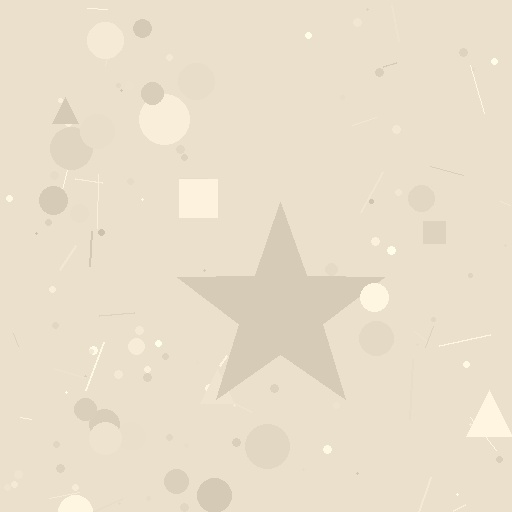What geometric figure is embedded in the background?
A star is embedded in the background.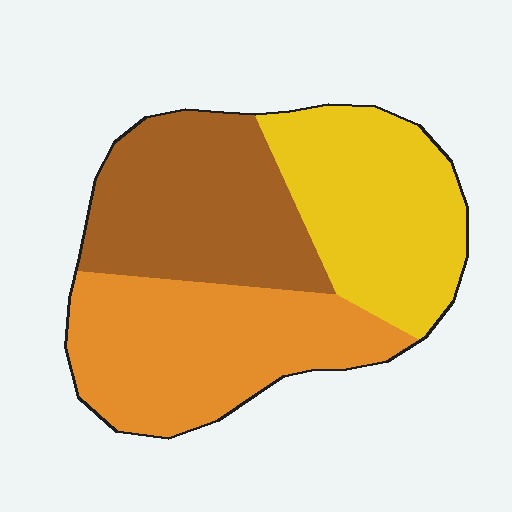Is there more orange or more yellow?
Orange.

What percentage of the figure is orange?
Orange covers 36% of the figure.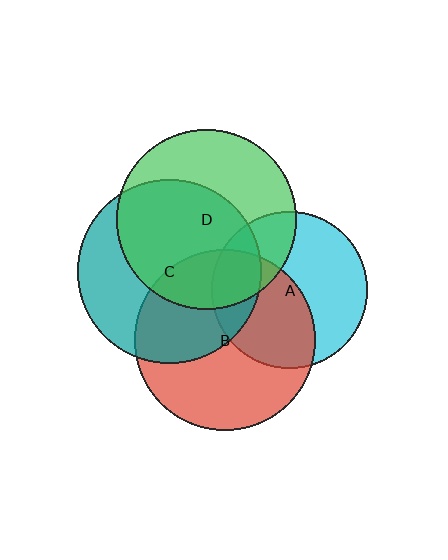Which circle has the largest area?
Circle C (teal).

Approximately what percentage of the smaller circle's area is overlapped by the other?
Approximately 20%.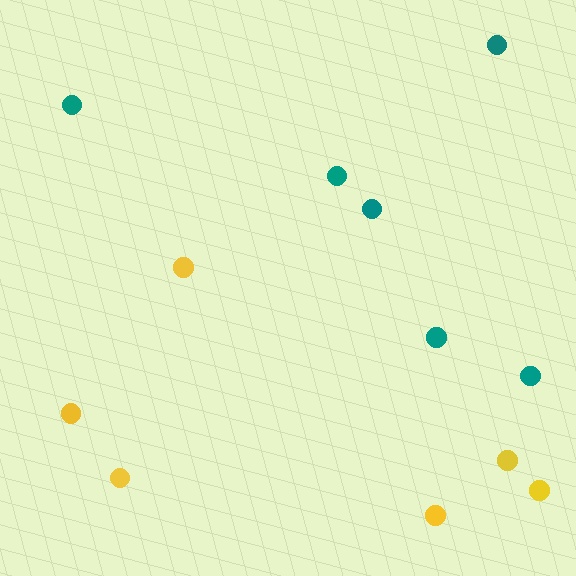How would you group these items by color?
There are 2 groups: one group of teal circles (6) and one group of yellow circles (6).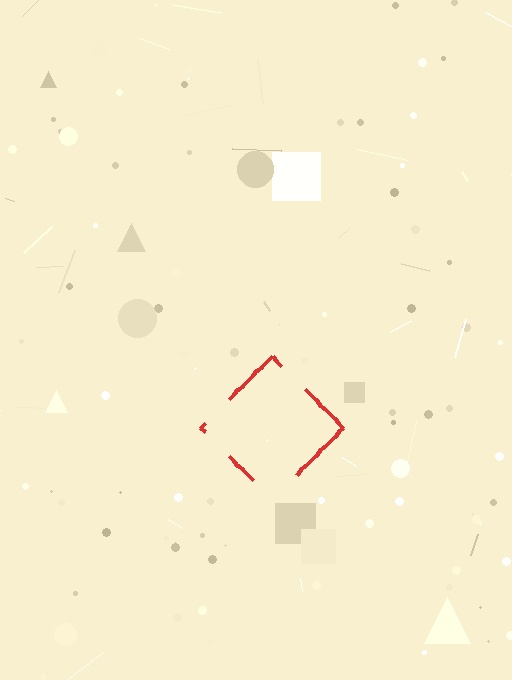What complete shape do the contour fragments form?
The contour fragments form a diamond.